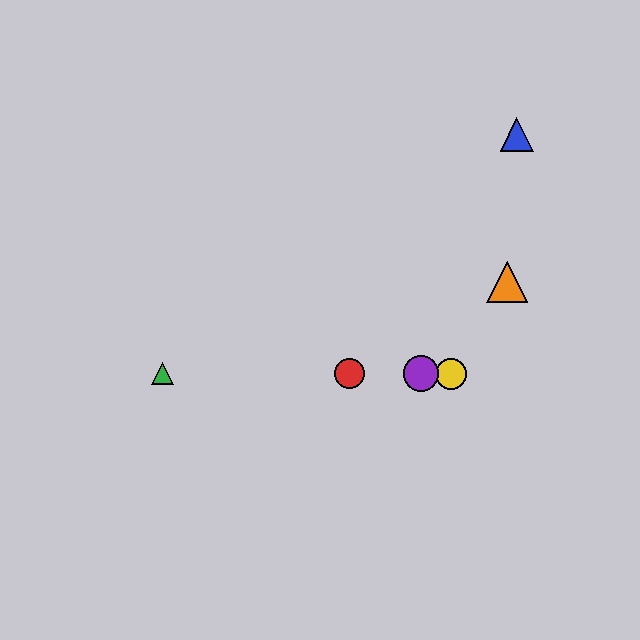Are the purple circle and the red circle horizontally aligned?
Yes, both are at y≈374.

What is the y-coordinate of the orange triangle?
The orange triangle is at y≈282.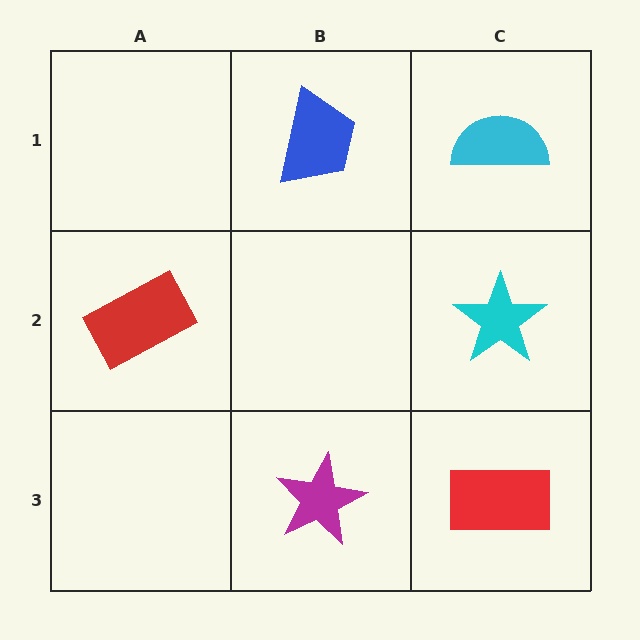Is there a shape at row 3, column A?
No, that cell is empty.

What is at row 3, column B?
A magenta star.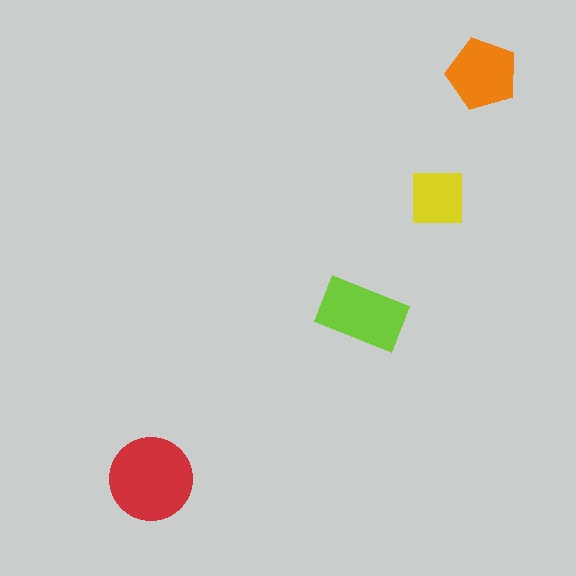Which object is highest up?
The orange pentagon is topmost.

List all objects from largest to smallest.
The red circle, the lime rectangle, the orange pentagon, the yellow square.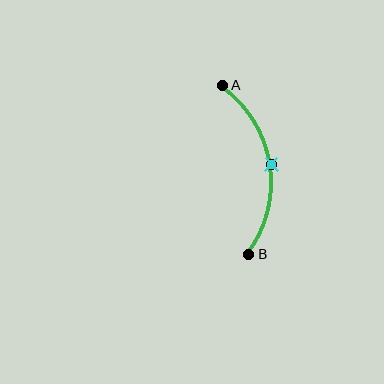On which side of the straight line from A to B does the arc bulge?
The arc bulges to the right of the straight line connecting A and B.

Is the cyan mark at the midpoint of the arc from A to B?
Yes. The cyan mark lies on the arc at equal arc-length from both A and B — it is the arc midpoint.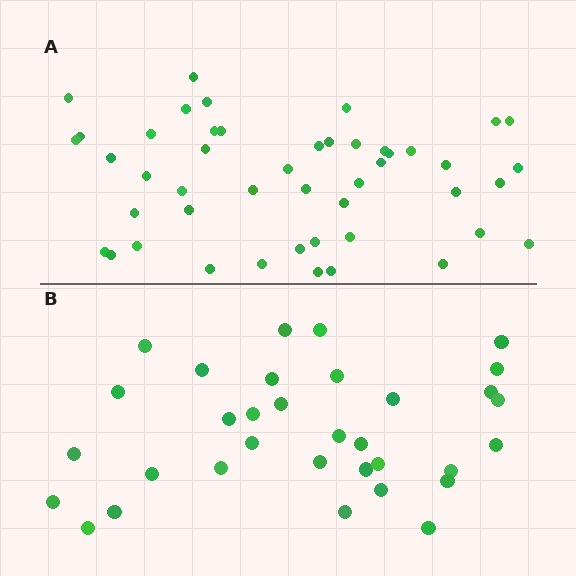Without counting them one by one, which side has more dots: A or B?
Region A (the top region) has more dots.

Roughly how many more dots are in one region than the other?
Region A has approximately 15 more dots than region B.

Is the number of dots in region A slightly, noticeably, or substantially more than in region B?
Region A has noticeably more, but not dramatically so. The ratio is roughly 1.4 to 1.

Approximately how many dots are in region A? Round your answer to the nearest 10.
About 50 dots. (The exact count is 47, which rounds to 50.)